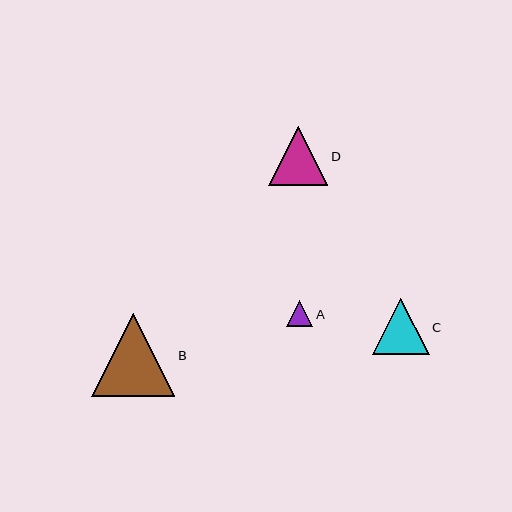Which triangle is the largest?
Triangle B is the largest with a size of approximately 83 pixels.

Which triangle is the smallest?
Triangle A is the smallest with a size of approximately 26 pixels.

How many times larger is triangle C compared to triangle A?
Triangle C is approximately 2.2 times the size of triangle A.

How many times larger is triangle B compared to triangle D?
Triangle B is approximately 1.4 times the size of triangle D.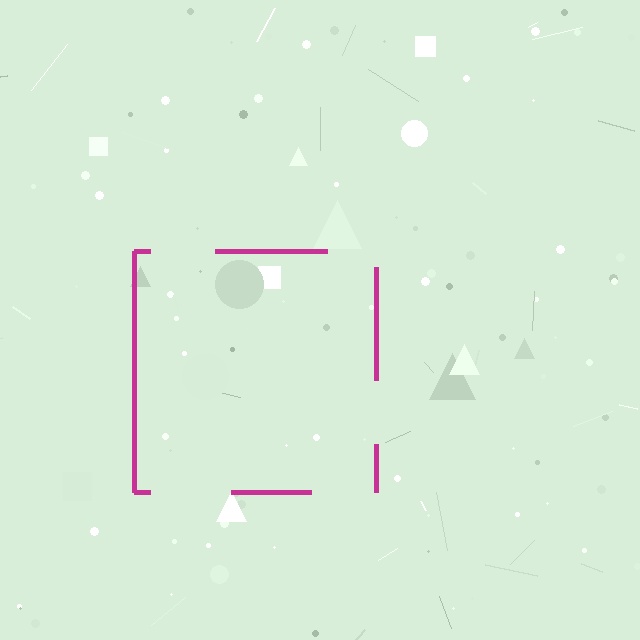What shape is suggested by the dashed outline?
The dashed outline suggests a square.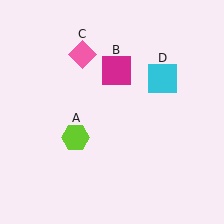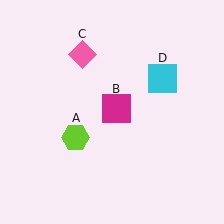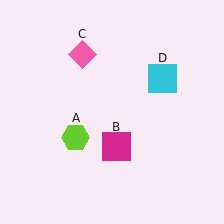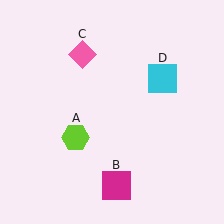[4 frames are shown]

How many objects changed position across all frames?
1 object changed position: magenta square (object B).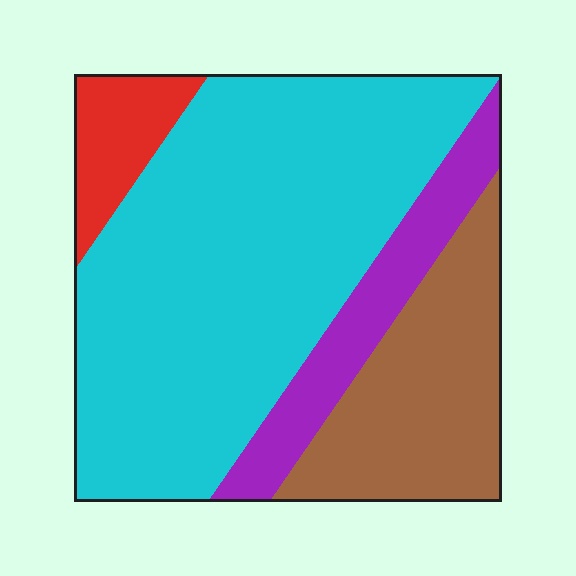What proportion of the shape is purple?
Purple takes up less than a sixth of the shape.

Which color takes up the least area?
Red, at roughly 5%.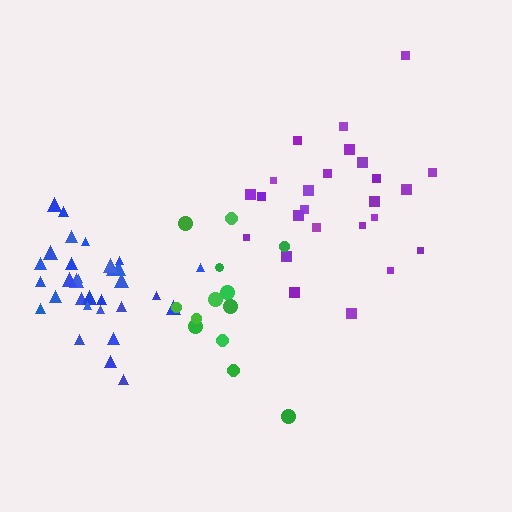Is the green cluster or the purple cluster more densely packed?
Purple.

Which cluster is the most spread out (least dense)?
Green.